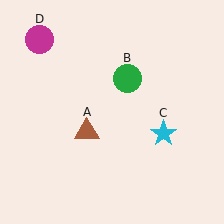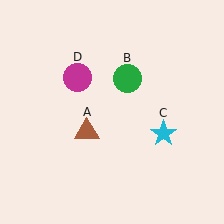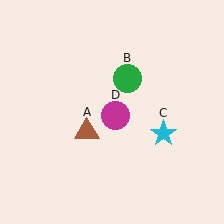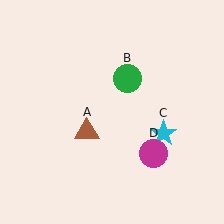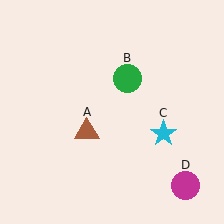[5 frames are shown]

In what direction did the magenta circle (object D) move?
The magenta circle (object D) moved down and to the right.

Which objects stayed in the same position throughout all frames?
Brown triangle (object A) and green circle (object B) and cyan star (object C) remained stationary.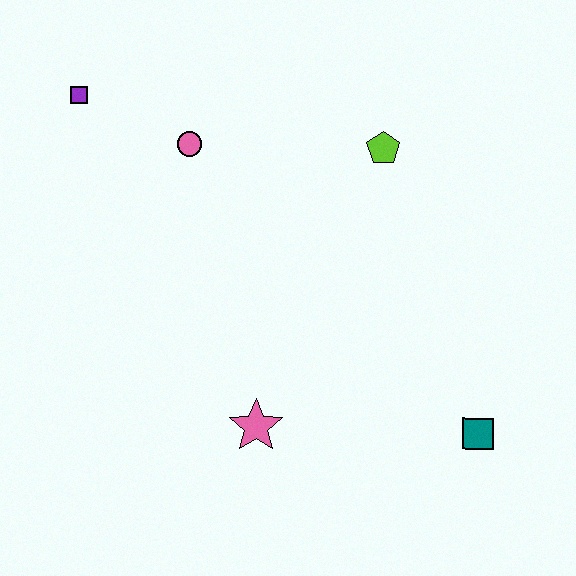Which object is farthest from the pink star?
The purple square is farthest from the pink star.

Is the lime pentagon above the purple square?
No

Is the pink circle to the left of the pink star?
Yes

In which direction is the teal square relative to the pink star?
The teal square is to the right of the pink star.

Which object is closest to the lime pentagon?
The pink circle is closest to the lime pentagon.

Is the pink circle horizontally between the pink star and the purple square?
Yes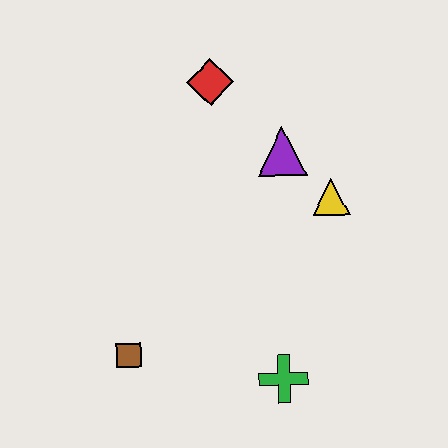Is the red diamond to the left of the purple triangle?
Yes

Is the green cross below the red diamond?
Yes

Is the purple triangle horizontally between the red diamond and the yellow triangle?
Yes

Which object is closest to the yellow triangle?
The purple triangle is closest to the yellow triangle.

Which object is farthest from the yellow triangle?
The brown square is farthest from the yellow triangle.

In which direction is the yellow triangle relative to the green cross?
The yellow triangle is above the green cross.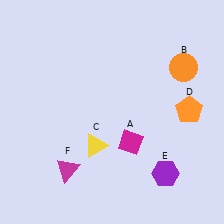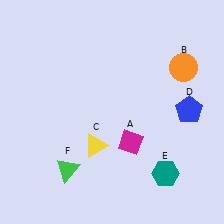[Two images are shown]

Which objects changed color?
D changed from orange to blue. E changed from purple to teal. F changed from magenta to green.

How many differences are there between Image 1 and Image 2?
There are 3 differences between the two images.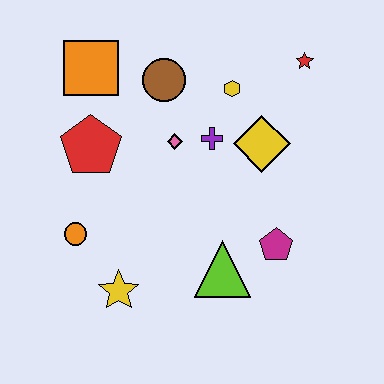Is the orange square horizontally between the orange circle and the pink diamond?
Yes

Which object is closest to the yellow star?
The orange circle is closest to the yellow star.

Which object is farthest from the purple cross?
The yellow star is farthest from the purple cross.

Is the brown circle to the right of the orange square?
Yes